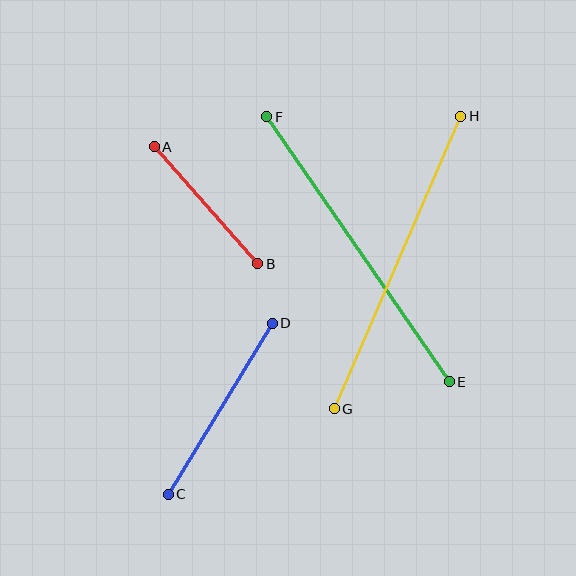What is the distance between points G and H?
The distance is approximately 319 pixels.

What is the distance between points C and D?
The distance is approximately 200 pixels.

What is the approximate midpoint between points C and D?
The midpoint is at approximately (220, 409) pixels.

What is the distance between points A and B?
The distance is approximately 156 pixels.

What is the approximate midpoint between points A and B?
The midpoint is at approximately (206, 205) pixels.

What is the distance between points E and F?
The distance is approximately 322 pixels.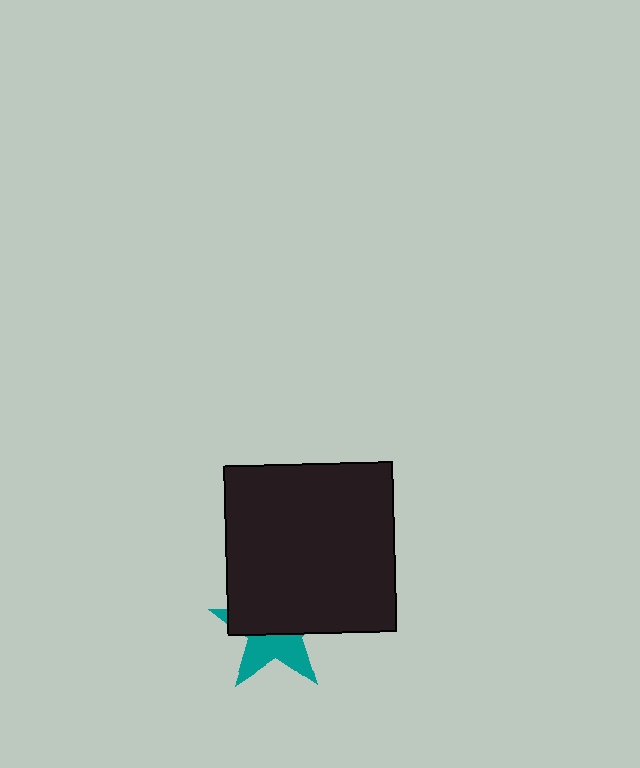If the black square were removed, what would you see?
You would see the complete teal star.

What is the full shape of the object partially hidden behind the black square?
The partially hidden object is a teal star.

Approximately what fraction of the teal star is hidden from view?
Roughly 58% of the teal star is hidden behind the black square.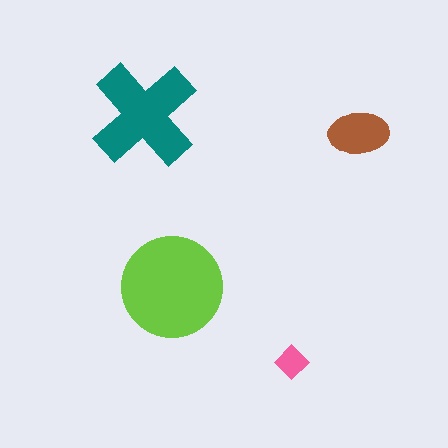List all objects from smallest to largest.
The pink diamond, the brown ellipse, the teal cross, the lime circle.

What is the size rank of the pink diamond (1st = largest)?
4th.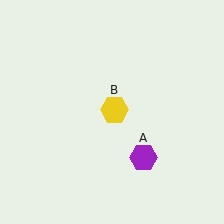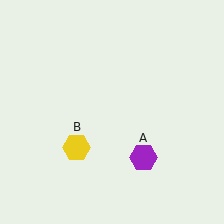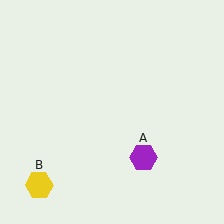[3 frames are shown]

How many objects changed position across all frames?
1 object changed position: yellow hexagon (object B).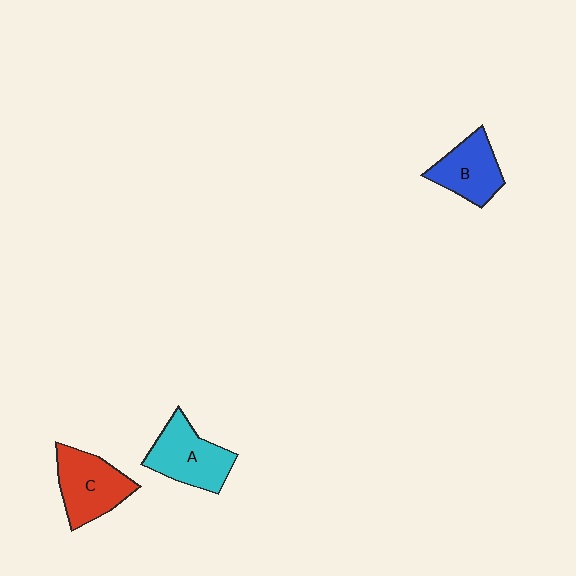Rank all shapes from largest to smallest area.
From largest to smallest: A (cyan), C (red), B (blue).